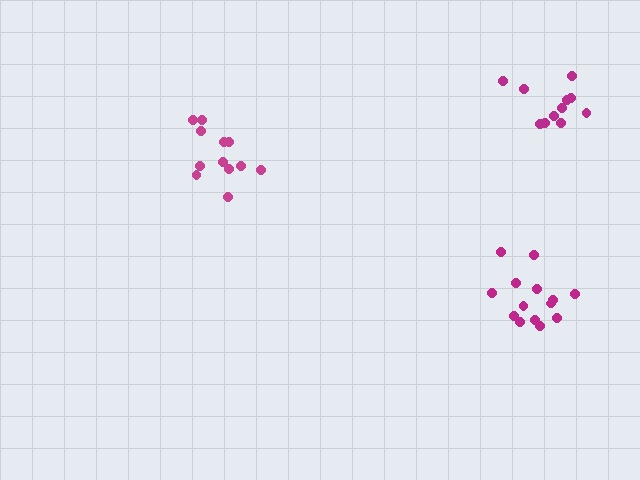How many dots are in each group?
Group 1: 14 dots, Group 2: 12 dots, Group 3: 11 dots (37 total).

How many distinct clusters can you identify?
There are 3 distinct clusters.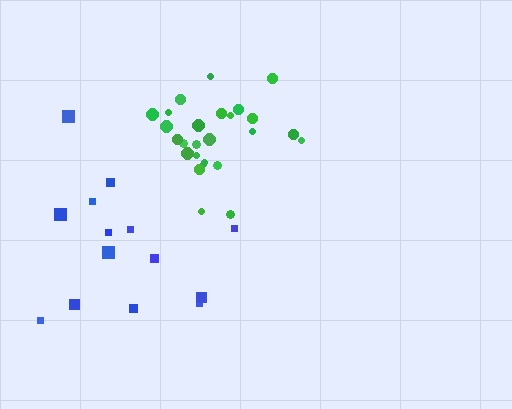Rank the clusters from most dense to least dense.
green, blue.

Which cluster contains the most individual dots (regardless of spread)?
Green (26).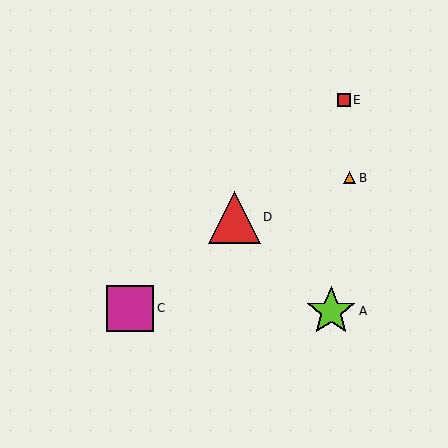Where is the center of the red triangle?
The center of the red triangle is at (234, 217).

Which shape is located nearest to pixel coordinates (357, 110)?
The red square (labeled E) at (344, 100) is nearest to that location.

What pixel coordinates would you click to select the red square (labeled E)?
Click at (344, 100) to select the red square E.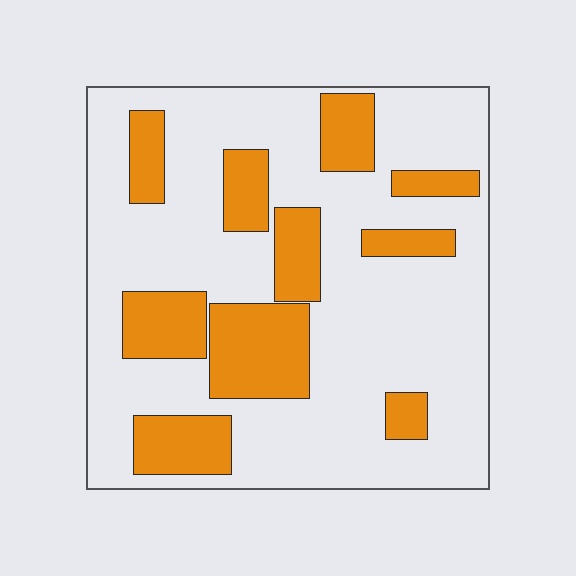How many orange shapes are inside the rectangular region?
10.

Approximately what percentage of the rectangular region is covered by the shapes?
Approximately 25%.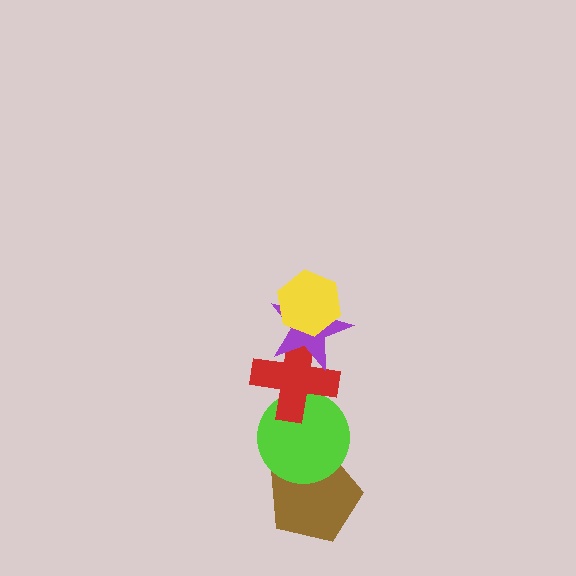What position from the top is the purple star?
The purple star is 2nd from the top.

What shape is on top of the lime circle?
The red cross is on top of the lime circle.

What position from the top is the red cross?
The red cross is 3rd from the top.